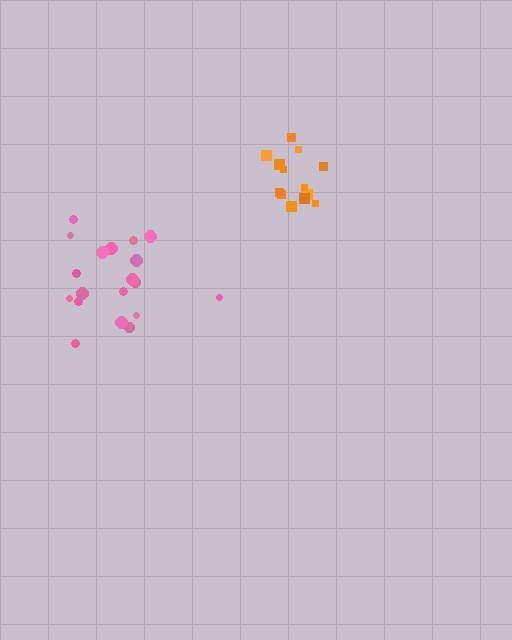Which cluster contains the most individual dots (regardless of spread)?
Pink (20).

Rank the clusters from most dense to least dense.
orange, pink.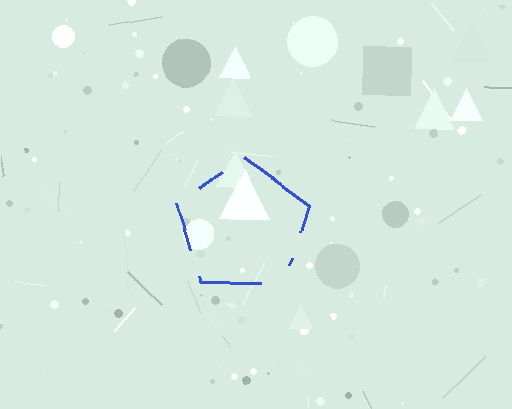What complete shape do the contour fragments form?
The contour fragments form a pentagon.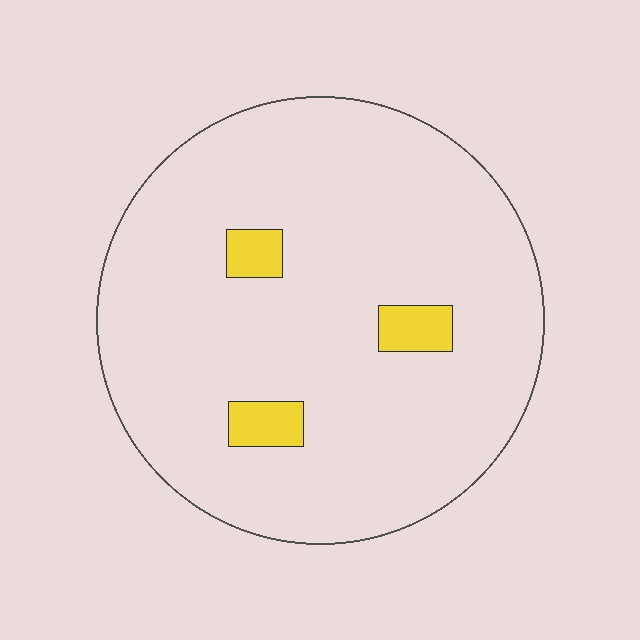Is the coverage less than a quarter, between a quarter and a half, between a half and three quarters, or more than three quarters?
Less than a quarter.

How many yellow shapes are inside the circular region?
3.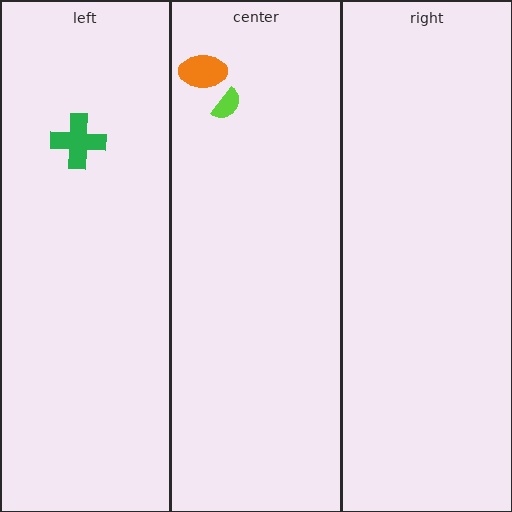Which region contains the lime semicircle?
The center region.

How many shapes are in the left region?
1.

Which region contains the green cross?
The left region.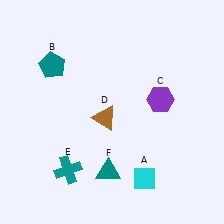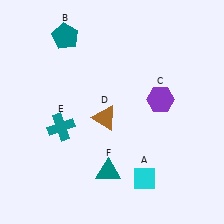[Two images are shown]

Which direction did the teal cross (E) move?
The teal cross (E) moved up.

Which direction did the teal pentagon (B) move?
The teal pentagon (B) moved up.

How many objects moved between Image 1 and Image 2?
2 objects moved between the two images.